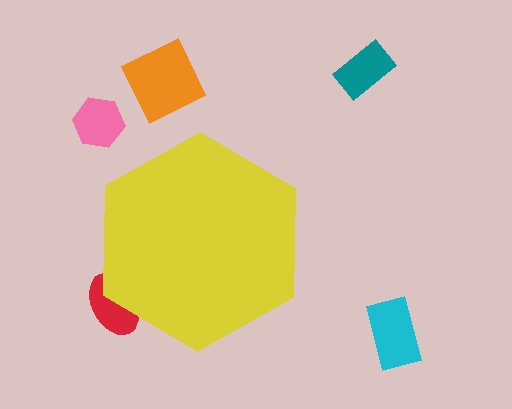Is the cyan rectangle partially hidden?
No, the cyan rectangle is fully visible.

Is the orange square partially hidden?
No, the orange square is fully visible.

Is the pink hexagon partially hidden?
No, the pink hexagon is fully visible.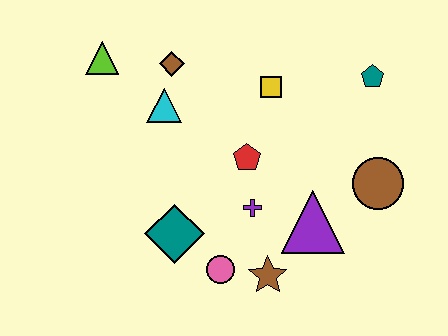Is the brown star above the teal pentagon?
No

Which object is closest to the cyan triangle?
The brown diamond is closest to the cyan triangle.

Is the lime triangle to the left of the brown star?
Yes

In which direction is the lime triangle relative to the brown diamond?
The lime triangle is to the left of the brown diamond.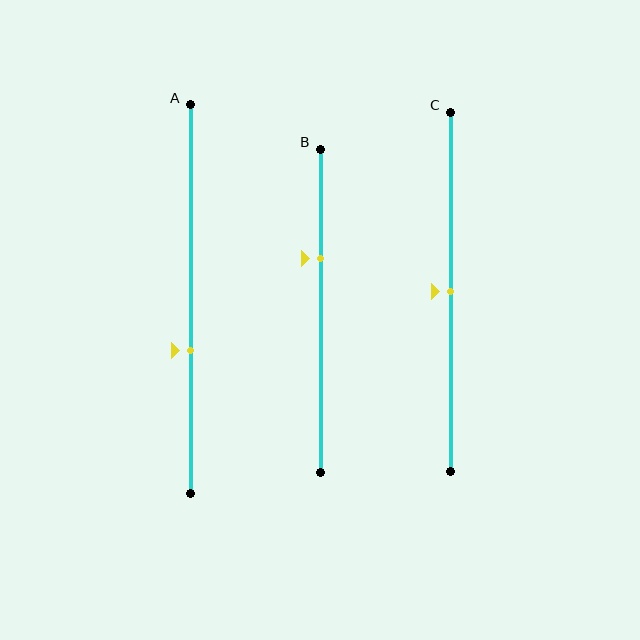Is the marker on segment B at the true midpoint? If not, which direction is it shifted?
No, the marker on segment B is shifted upward by about 16% of the segment length.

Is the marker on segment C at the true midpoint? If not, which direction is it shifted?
Yes, the marker on segment C is at the true midpoint.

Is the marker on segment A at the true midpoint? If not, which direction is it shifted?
No, the marker on segment A is shifted downward by about 13% of the segment length.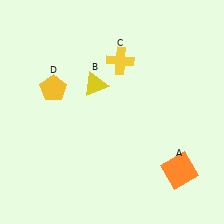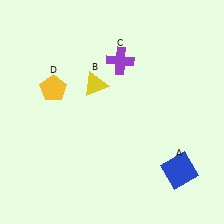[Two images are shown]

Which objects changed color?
A changed from orange to blue. C changed from yellow to purple.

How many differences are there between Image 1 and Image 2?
There are 2 differences between the two images.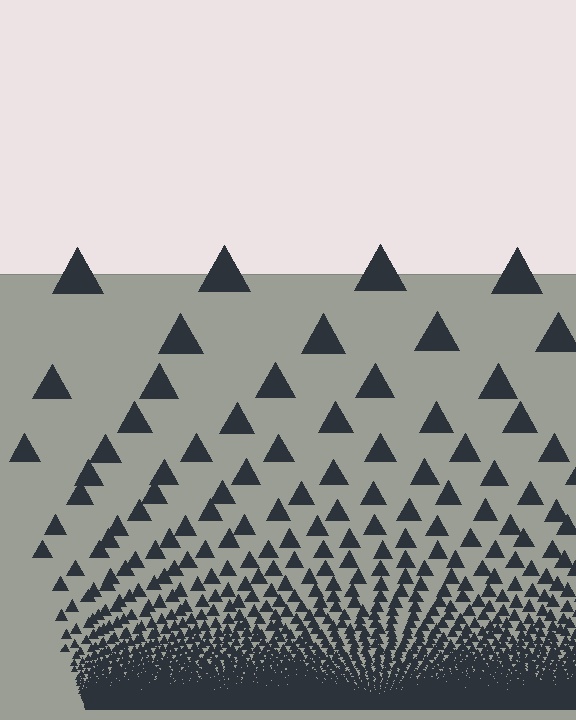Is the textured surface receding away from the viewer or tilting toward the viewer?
The surface appears to tilt toward the viewer. Texture elements get larger and sparser toward the top.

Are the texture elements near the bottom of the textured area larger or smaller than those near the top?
Smaller. The gradient is inverted — elements near the bottom are smaller and denser.